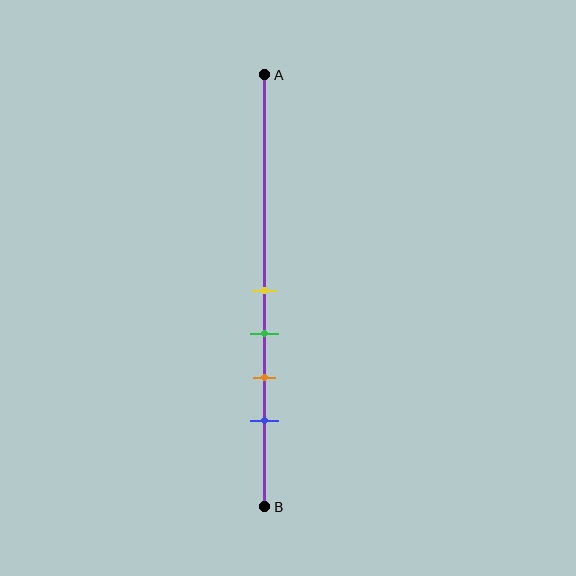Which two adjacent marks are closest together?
The yellow and green marks are the closest adjacent pair.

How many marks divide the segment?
There are 4 marks dividing the segment.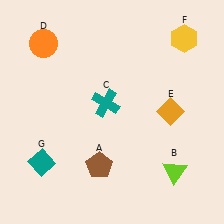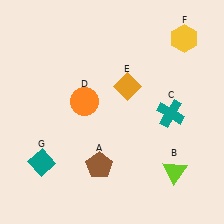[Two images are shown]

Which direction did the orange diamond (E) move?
The orange diamond (E) moved left.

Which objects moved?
The objects that moved are: the teal cross (C), the orange circle (D), the orange diamond (E).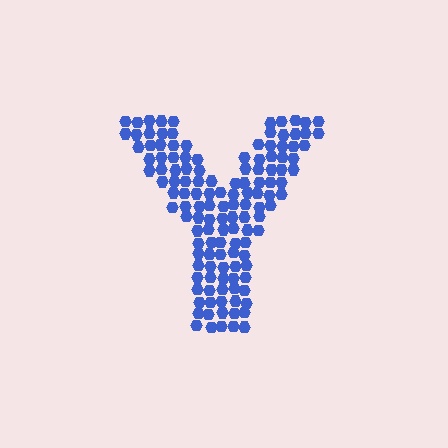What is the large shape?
The large shape is the letter Y.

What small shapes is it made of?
It is made of small hexagons.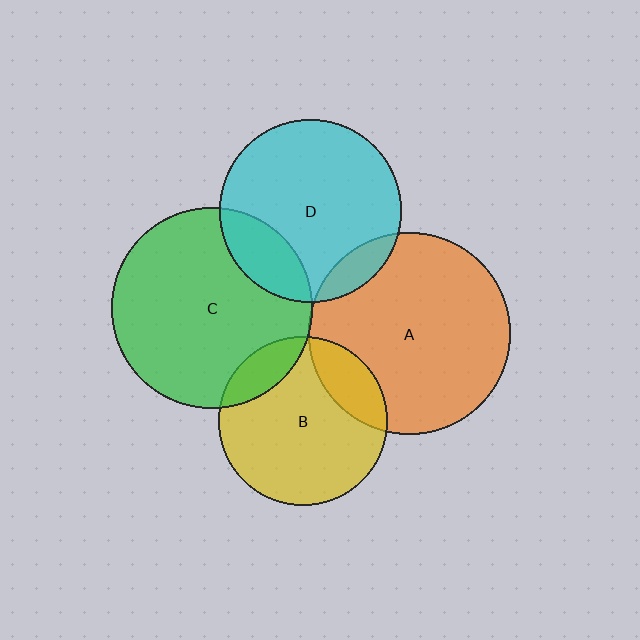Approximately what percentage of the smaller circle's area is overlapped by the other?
Approximately 20%.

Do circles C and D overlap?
Yes.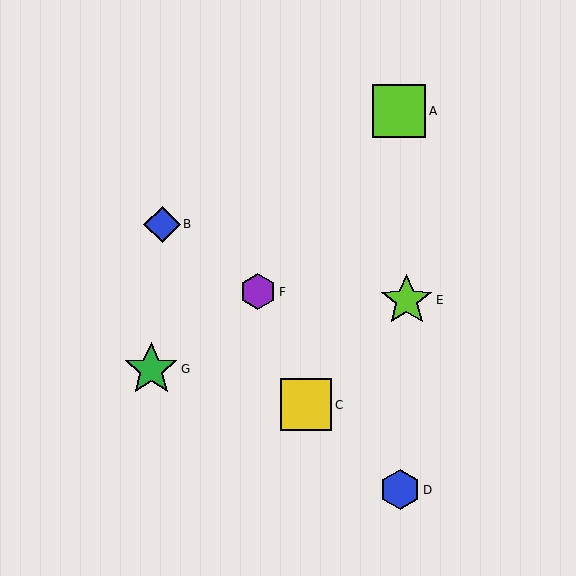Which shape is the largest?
The green star (labeled G) is the largest.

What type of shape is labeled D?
Shape D is a blue hexagon.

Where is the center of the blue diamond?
The center of the blue diamond is at (162, 224).